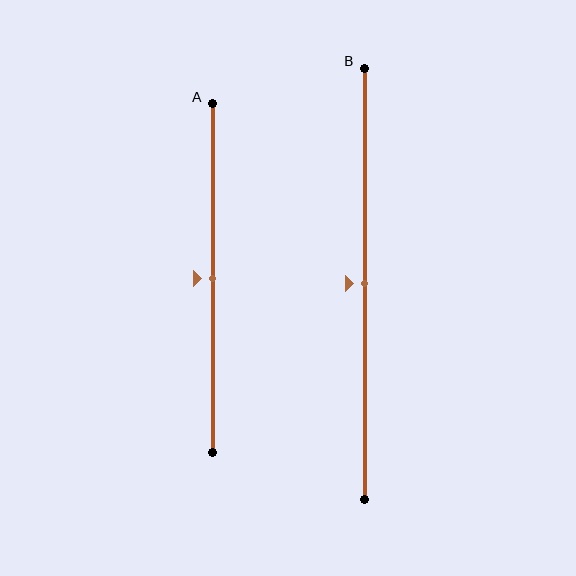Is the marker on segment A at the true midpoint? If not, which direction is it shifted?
Yes, the marker on segment A is at the true midpoint.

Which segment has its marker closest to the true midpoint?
Segment A has its marker closest to the true midpoint.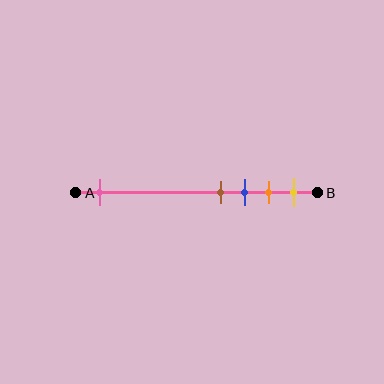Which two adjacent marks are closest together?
The brown and blue marks are the closest adjacent pair.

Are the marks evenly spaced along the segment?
No, the marks are not evenly spaced.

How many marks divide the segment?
There are 5 marks dividing the segment.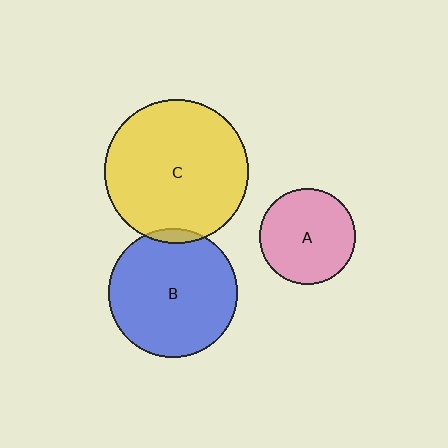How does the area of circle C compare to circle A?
Approximately 2.3 times.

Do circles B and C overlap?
Yes.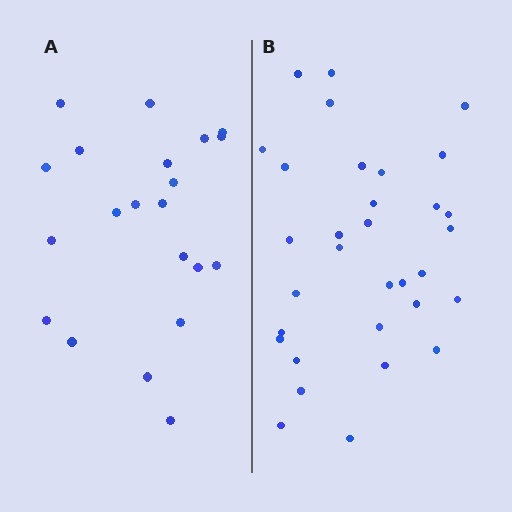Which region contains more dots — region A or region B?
Region B (the right region) has more dots.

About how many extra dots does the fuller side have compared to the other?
Region B has roughly 12 or so more dots than region A.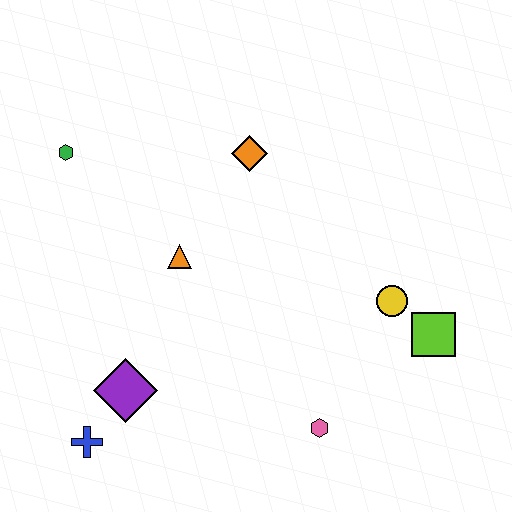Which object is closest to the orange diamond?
The orange triangle is closest to the orange diamond.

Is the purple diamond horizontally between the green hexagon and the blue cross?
No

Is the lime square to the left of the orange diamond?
No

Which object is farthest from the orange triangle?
The lime square is farthest from the orange triangle.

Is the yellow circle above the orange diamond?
No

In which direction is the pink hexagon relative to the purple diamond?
The pink hexagon is to the right of the purple diamond.